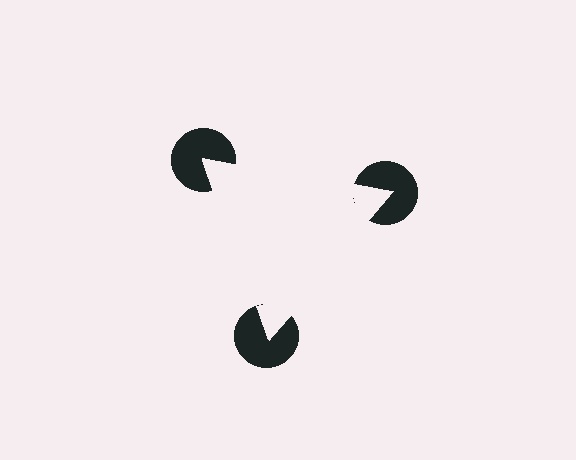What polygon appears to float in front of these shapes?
An illusory triangle — its edges are inferred from the aligned wedge cuts in the pac-man discs, not physically drawn.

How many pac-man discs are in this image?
There are 3 — one at each vertex of the illusory triangle.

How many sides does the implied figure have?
3 sides.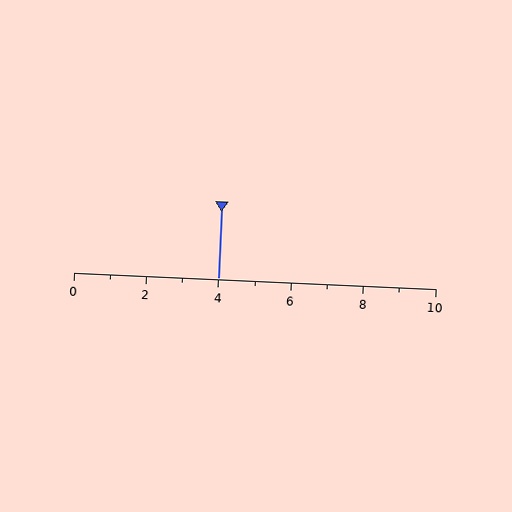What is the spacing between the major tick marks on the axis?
The major ticks are spaced 2 apart.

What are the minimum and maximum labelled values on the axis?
The axis runs from 0 to 10.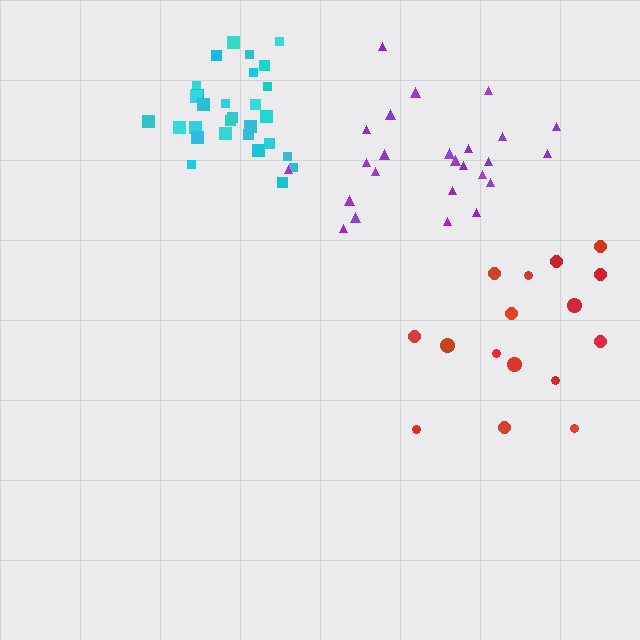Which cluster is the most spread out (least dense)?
Red.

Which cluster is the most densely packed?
Cyan.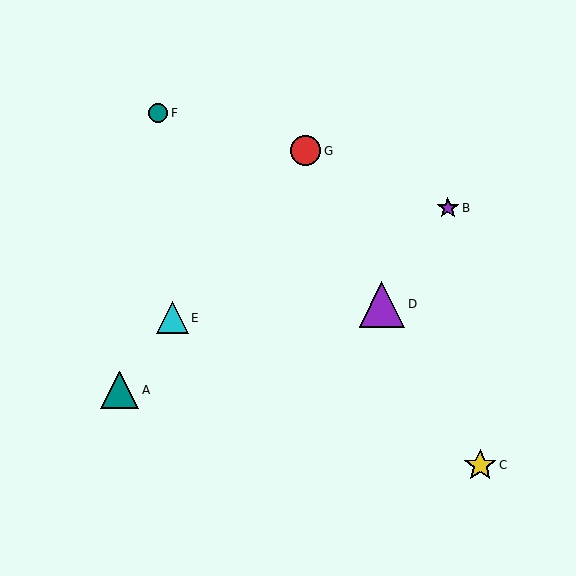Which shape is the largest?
The purple triangle (labeled D) is the largest.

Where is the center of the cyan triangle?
The center of the cyan triangle is at (172, 318).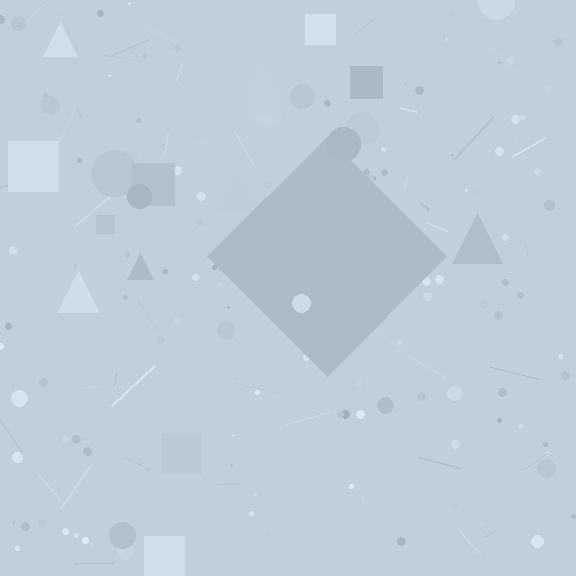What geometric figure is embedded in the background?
A diamond is embedded in the background.